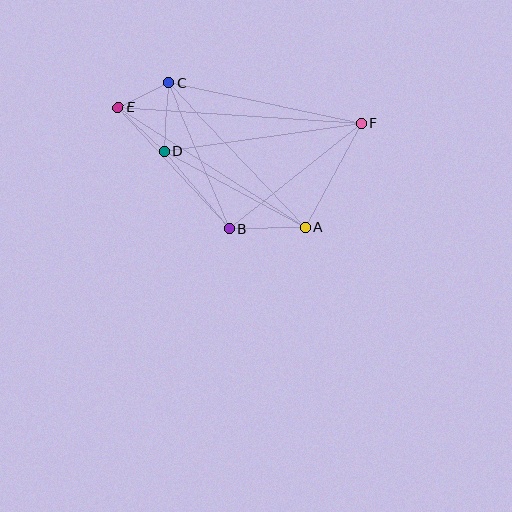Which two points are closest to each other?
Points C and E are closest to each other.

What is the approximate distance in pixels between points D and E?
The distance between D and E is approximately 64 pixels.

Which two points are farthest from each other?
Points E and F are farthest from each other.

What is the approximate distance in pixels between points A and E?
The distance between A and E is approximately 223 pixels.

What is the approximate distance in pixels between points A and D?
The distance between A and D is approximately 160 pixels.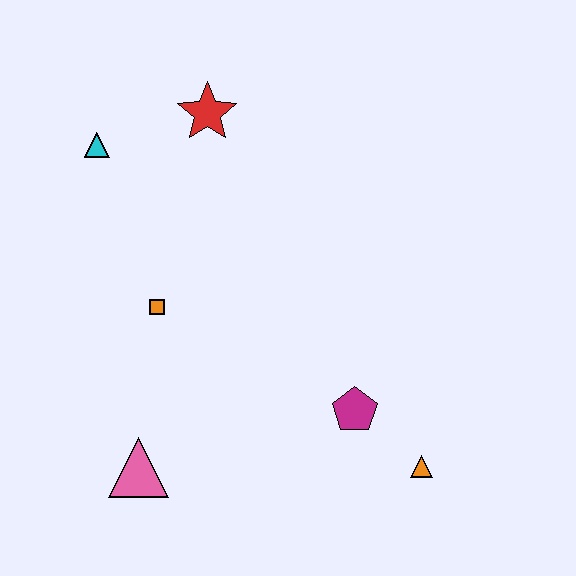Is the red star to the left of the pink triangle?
No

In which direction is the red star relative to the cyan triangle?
The red star is to the right of the cyan triangle.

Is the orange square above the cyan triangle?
No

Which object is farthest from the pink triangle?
The red star is farthest from the pink triangle.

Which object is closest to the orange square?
The pink triangle is closest to the orange square.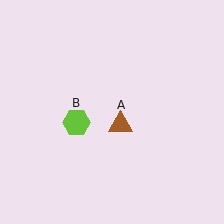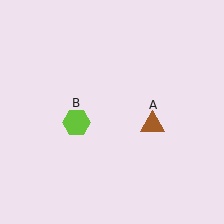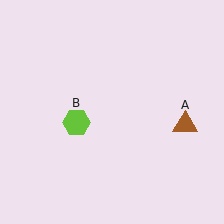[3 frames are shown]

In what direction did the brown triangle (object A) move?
The brown triangle (object A) moved right.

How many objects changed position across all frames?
1 object changed position: brown triangle (object A).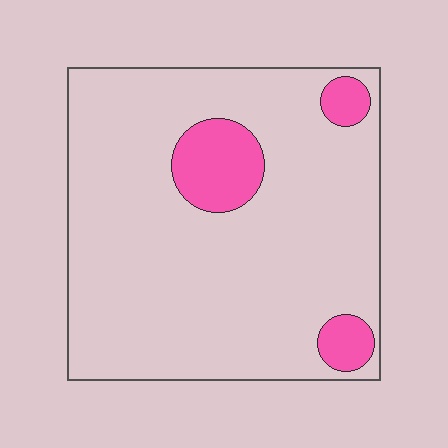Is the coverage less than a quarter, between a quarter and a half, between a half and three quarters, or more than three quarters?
Less than a quarter.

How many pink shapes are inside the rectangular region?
3.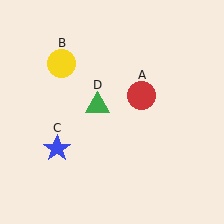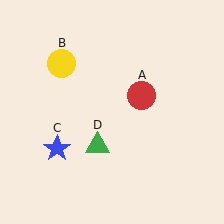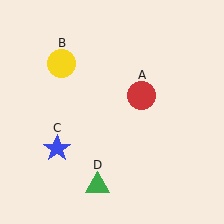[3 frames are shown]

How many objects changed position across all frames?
1 object changed position: green triangle (object D).